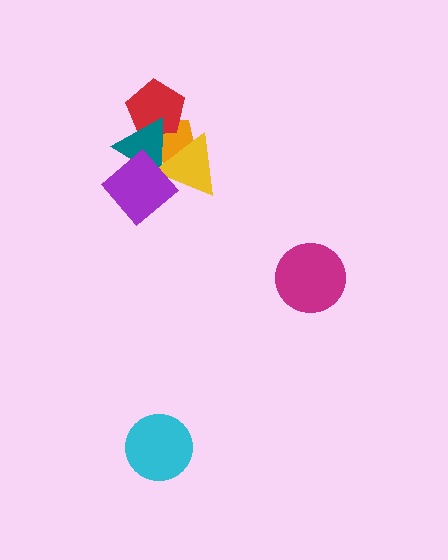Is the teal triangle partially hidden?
Yes, it is partially covered by another shape.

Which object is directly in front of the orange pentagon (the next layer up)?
The red pentagon is directly in front of the orange pentagon.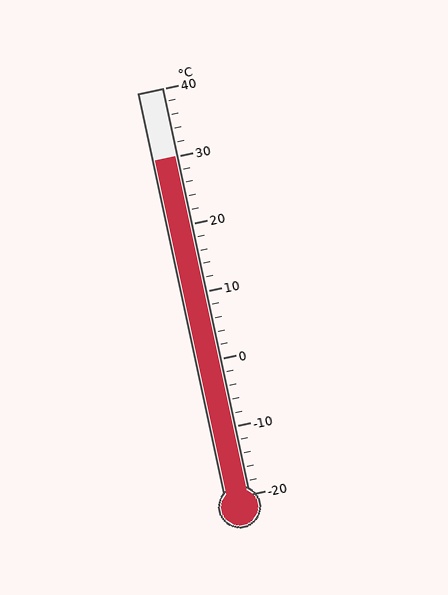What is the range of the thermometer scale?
The thermometer scale ranges from -20°C to 40°C.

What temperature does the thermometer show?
The thermometer shows approximately 30°C.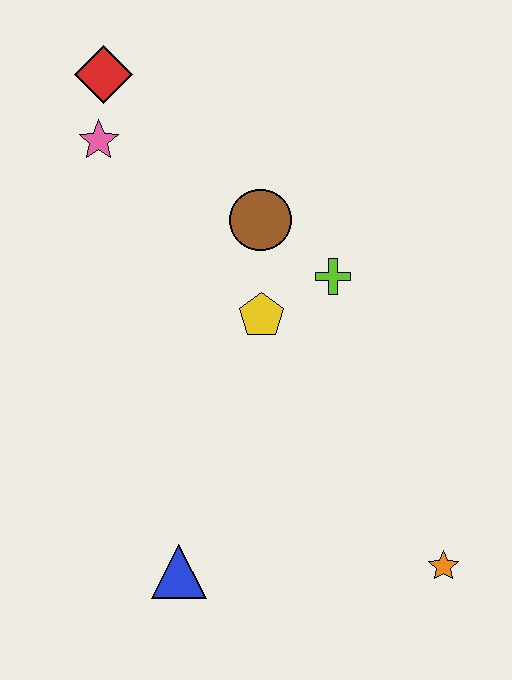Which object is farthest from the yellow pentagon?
The orange star is farthest from the yellow pentagon.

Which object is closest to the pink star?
The red diamond is closest to the pink star.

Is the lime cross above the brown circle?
No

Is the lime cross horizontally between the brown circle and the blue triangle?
No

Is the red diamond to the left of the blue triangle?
Yes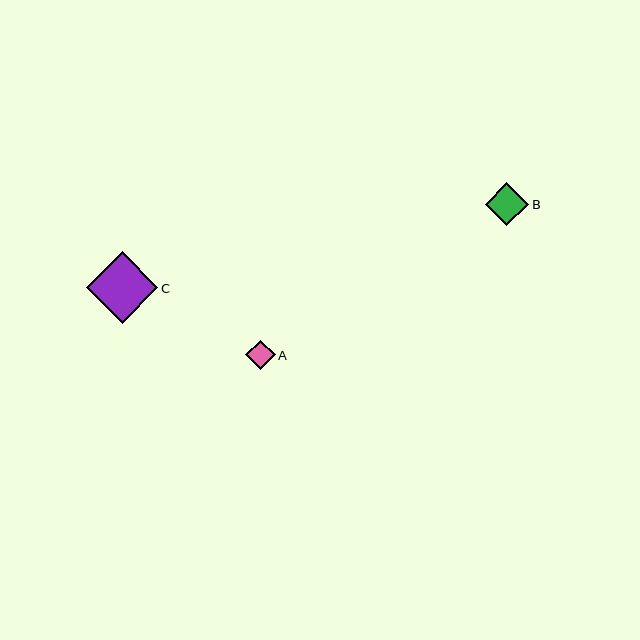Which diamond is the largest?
Diamond C is the largest with a size of approximately 71 pixels.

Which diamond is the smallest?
Diamond A is the smallest with a size of approximately 29 pixels.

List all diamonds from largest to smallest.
From largest to smallest: C, B, A.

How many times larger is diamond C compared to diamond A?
Diamond C is approximately 2.4 times the size of diamond A.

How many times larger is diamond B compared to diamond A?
Diamond B is approximately 1.5 times the size of diamond A.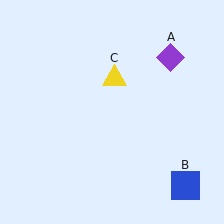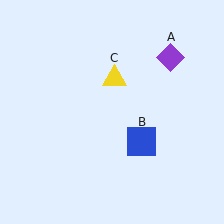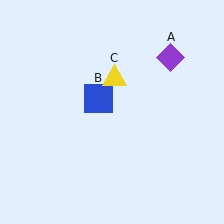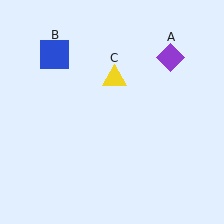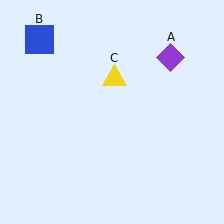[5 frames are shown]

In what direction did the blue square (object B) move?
The blue square (object B) moved up and to the left.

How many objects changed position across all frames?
1 object changed position: blue square (object B).